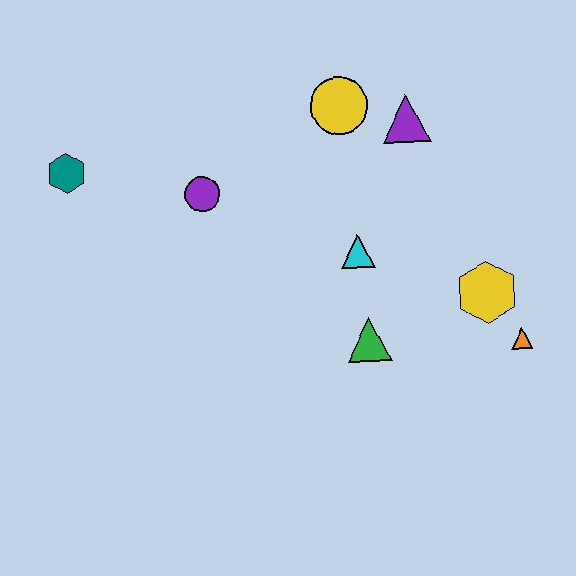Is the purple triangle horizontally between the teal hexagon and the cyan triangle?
No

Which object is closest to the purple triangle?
The yellow circle is closest to the purple triangle.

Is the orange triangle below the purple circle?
Yes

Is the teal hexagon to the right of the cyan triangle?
No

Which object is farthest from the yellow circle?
The orange triangle is farthest from the yellow circle.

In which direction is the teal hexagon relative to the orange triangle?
The teal hexagon is to the left of the orange triangle.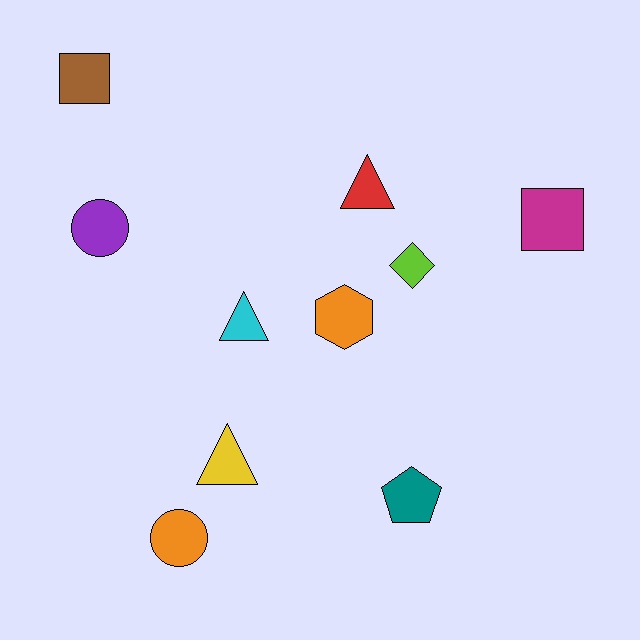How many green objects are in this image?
There are no green objects.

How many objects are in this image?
There are 10 objects.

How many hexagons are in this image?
There is 1 hexagon.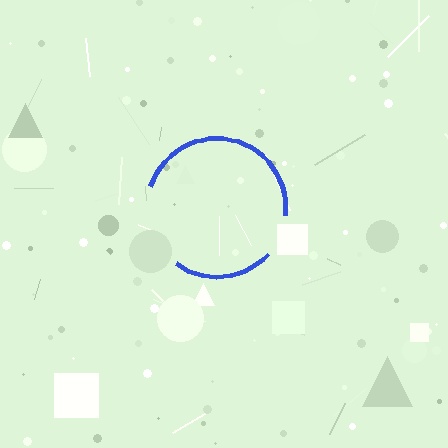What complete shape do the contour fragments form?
The contour fragments form a circle.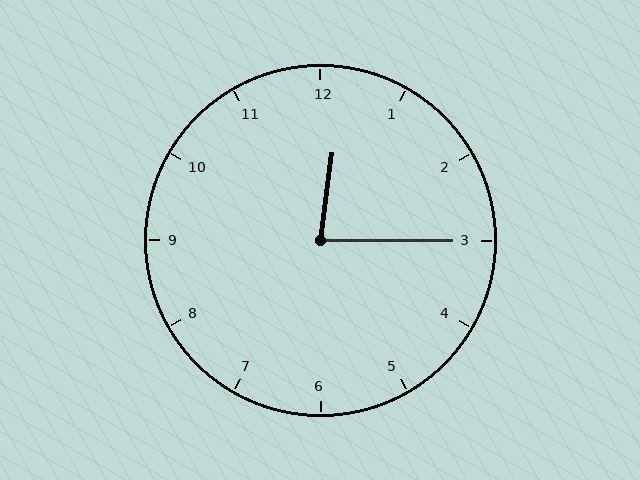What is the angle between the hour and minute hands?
Approximately 82 degrees.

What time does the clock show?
12:15.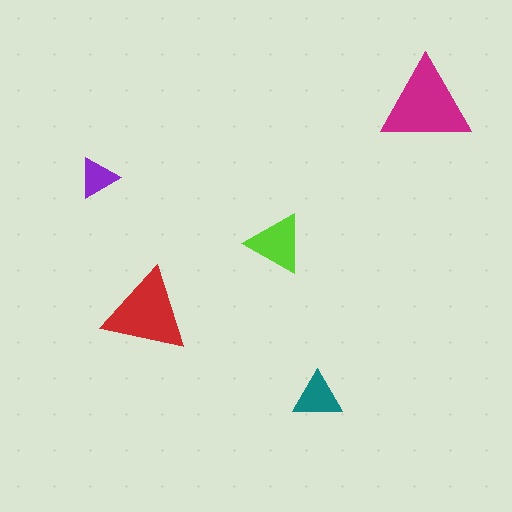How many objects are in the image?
There are 5 objects in the image.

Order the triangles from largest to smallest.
the magenta one, the red one, the lime one, the teal one, the purple one.